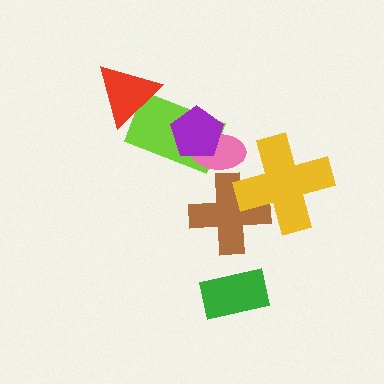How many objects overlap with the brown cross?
1 object overlaps with the brown cross.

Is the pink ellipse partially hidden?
Yes, it is partially covered by another shape.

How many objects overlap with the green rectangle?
0 objects overlap with the green rectangle.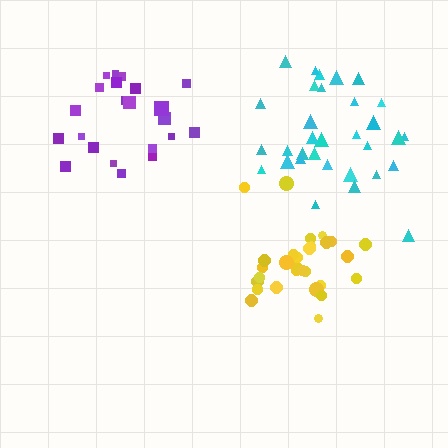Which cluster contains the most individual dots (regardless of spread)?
Cyan (32).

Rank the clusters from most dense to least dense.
yellow, cyan, purple.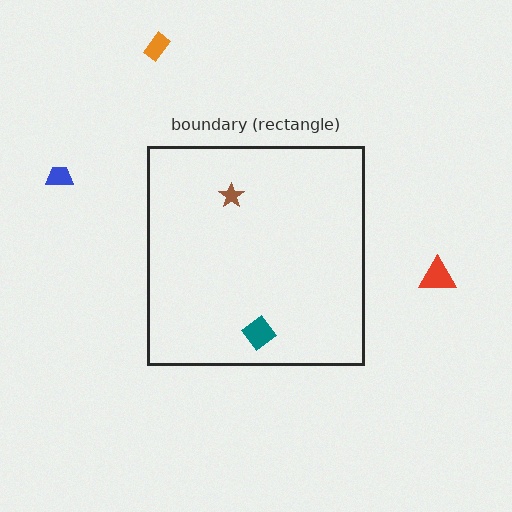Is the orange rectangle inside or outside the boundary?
Outside.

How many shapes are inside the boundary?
2 inside, 3 outside.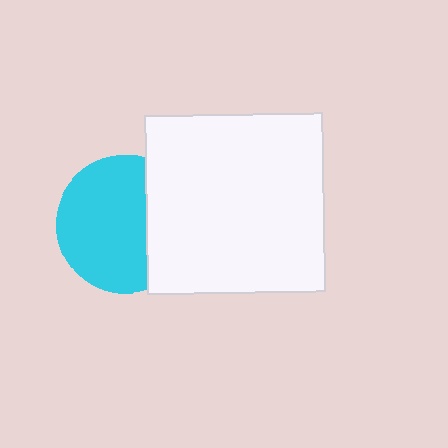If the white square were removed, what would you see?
You would see the complete cyan circle.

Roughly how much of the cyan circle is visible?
Most of it is visible (roughly 69%).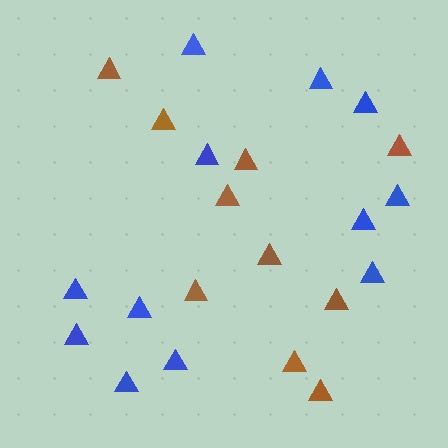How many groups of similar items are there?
There are 2 groups: one group of blue triangles (12) and one group of brown triangles (10).